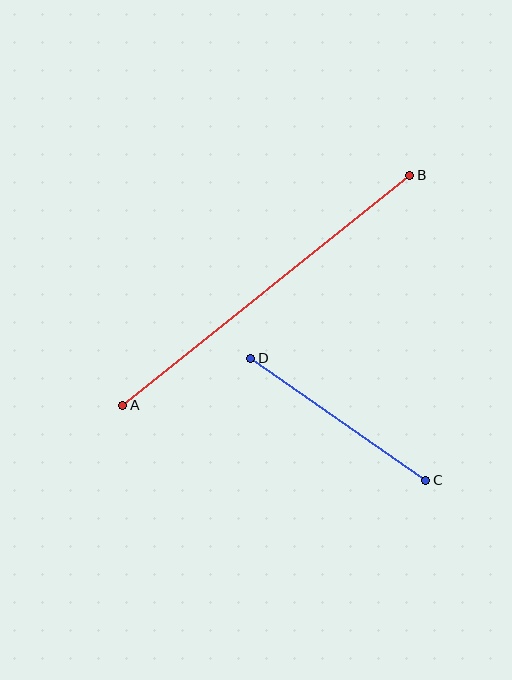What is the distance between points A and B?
The distance is approximately 368 pixels.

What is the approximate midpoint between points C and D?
The midpoint is at approximately (338, 419) pixels.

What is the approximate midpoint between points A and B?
The midpoint is at approximately (266, 290) pixels.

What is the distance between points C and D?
The distance is approximately 213 pixels.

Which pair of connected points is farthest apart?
Points A and B are farthest apart.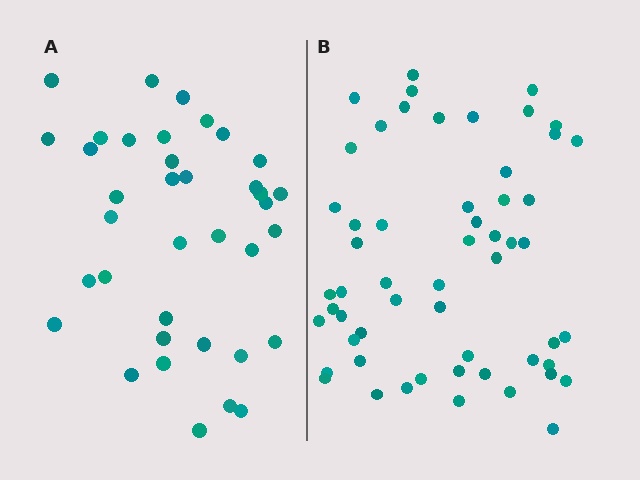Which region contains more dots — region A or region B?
Region B (the right region) has more dots.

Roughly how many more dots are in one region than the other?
Region B has approximately 20 more dots than region A.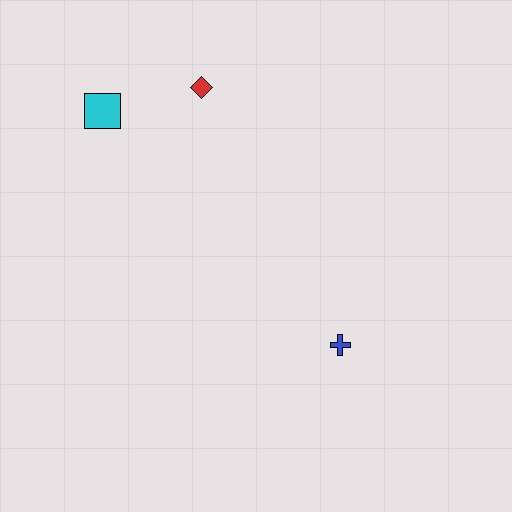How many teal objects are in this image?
There are no teal objects.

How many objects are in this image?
There are 3 objects.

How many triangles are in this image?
There are no triangles.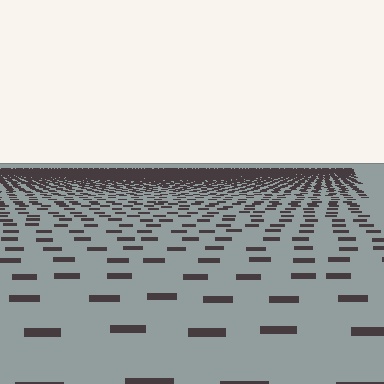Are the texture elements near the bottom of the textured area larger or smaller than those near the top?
Larger. Near the bottom, elements are closer to the viewer and appear at a bigger on-screen size.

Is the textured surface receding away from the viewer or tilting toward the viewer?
The surface is receding away from the viewer. Texture elements get smaller and denser toward the top.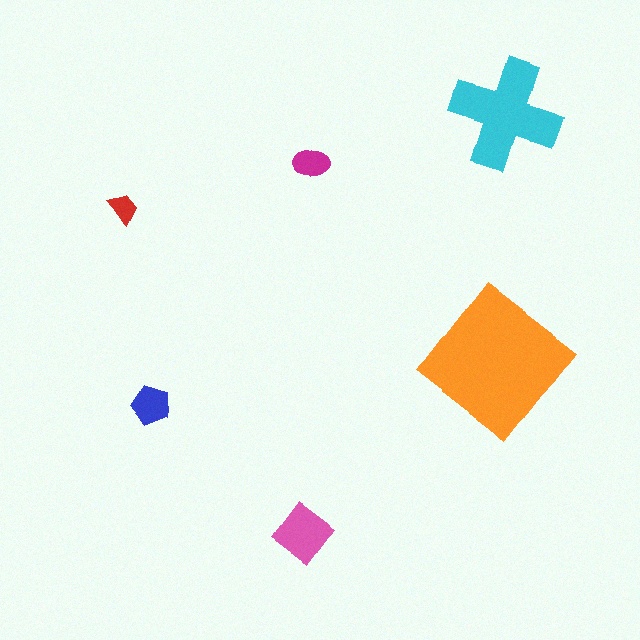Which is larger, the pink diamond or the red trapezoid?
The pink diamond.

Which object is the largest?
The orange diamond.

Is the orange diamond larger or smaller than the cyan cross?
Larger.